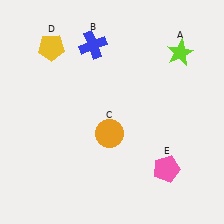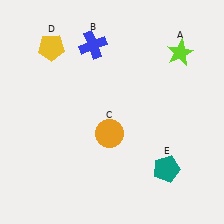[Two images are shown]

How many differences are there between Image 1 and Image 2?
There is 1 difference between the two images.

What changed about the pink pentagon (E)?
In Image 1, E is pink. In Image 2, it changed to teal.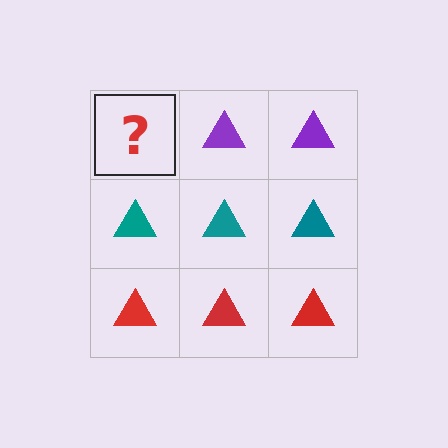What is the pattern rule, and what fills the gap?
The rule is that each row has a consistent color. The gap should be filled with a purple triangle.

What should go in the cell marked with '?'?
The missing cell should contain a purple triangle.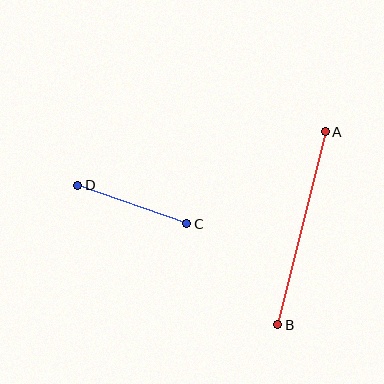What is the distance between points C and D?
The distance is approximately 115 pixels.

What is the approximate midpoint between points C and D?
The midpoint is at approximately (132, 204) pixels.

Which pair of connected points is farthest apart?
Points A and B are farthest apart.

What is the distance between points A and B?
The distance is approximately 199 pixels.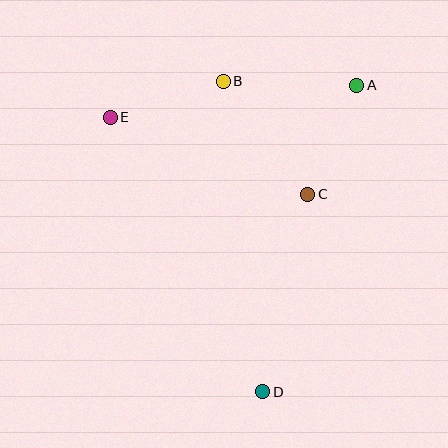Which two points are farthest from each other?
Points A and D are farthest from each other.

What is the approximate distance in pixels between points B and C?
The distance between B and C is approximately 141 pixels.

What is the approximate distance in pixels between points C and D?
The distance between C and D is approximately 202 pixels.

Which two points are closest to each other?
Points B and E are closest to each other.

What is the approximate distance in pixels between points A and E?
The distance between A and E is approximately 248 pixels.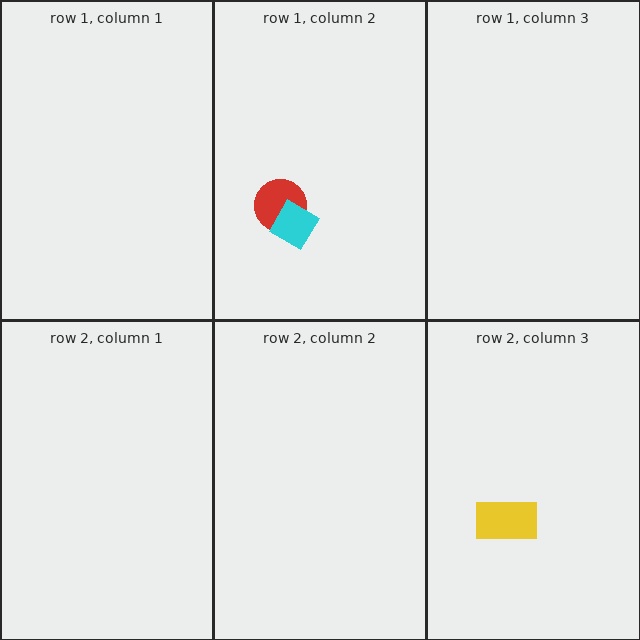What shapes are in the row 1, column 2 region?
The red circle, the cyan diamond.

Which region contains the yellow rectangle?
The row 2, column 3 region.